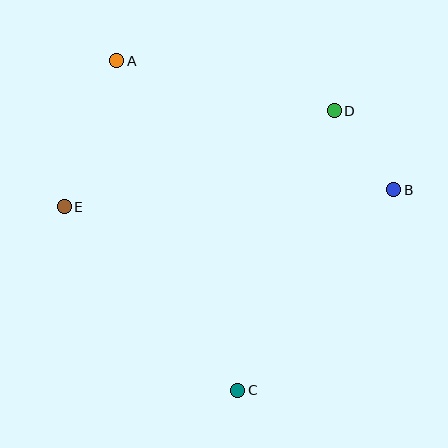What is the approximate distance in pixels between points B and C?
The distance between B and C is approximately 254 pixels.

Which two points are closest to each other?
Points B and D are closest to each other.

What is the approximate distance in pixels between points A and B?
The distance between A and B is approximately 305 pixels.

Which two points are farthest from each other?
Points A and C are farthest from each other.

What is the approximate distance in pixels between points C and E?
The distance between C and E is approximately 252 pixels.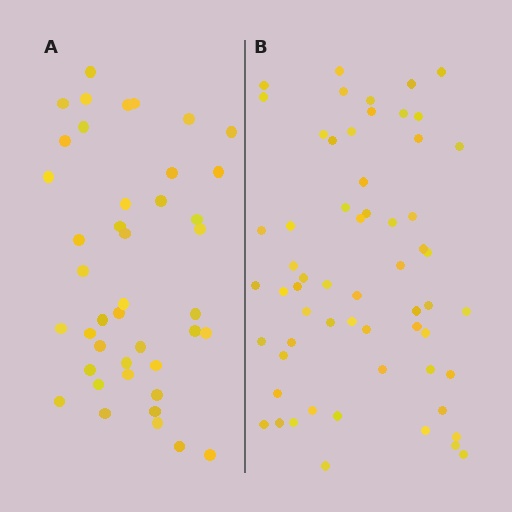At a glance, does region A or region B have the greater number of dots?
Region B (the right region) has more dots.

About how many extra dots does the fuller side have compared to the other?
Region B has approximately 20 more dots than region A.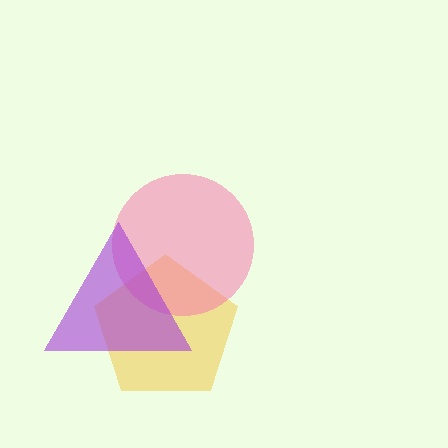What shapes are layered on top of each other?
The layered shapes are: a yellow pentagon, a pink circle, a purple triangle.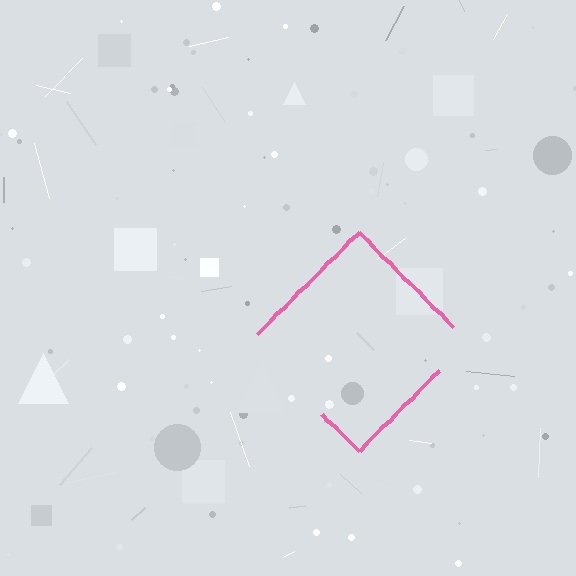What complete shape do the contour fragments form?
The contour fragments form a diamond.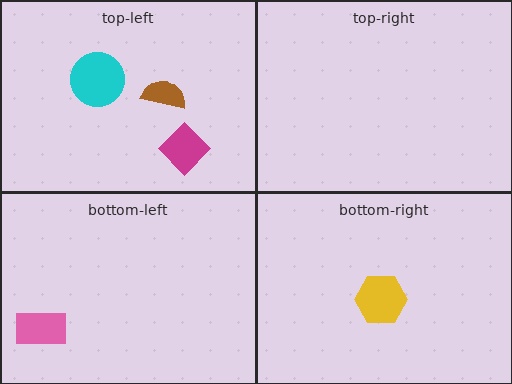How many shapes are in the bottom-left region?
1.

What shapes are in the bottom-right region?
The yellow hexagon.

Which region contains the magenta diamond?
The top-left region.